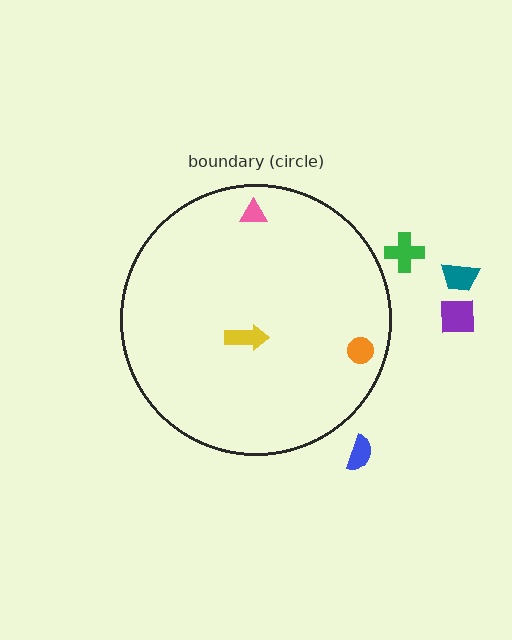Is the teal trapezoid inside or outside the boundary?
Outside.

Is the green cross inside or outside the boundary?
Outside.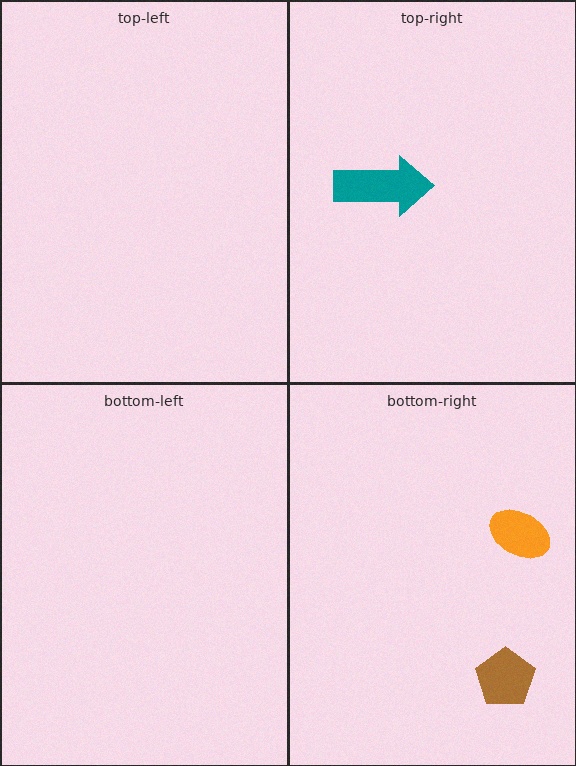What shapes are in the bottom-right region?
The orange ellipse, the brown pentagon.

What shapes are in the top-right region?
The teal arrow.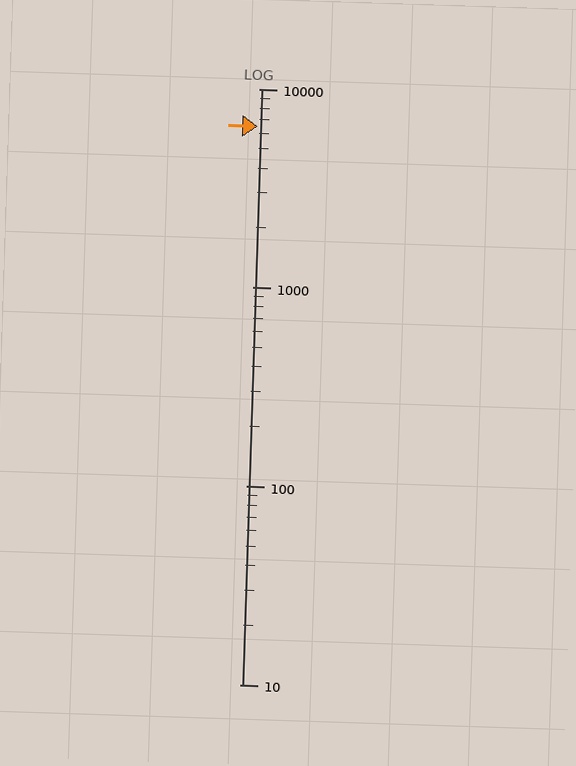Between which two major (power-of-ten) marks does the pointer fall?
The pointer is between 1000 and 10000.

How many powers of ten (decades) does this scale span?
The scale spans 3 decades, from 10 to 10000.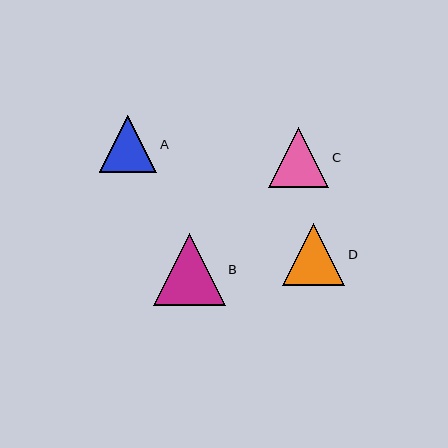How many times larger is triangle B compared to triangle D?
Triangle B is approximately 1.2 times the size of triangle D.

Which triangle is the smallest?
Triangle A is the smallest with a size of approximately 58 pixels.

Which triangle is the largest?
Triangle B is the largest with a size of approximately 72 pixels.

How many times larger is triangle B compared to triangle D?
Triangle B is approximately 1.2 times the size of triangle D.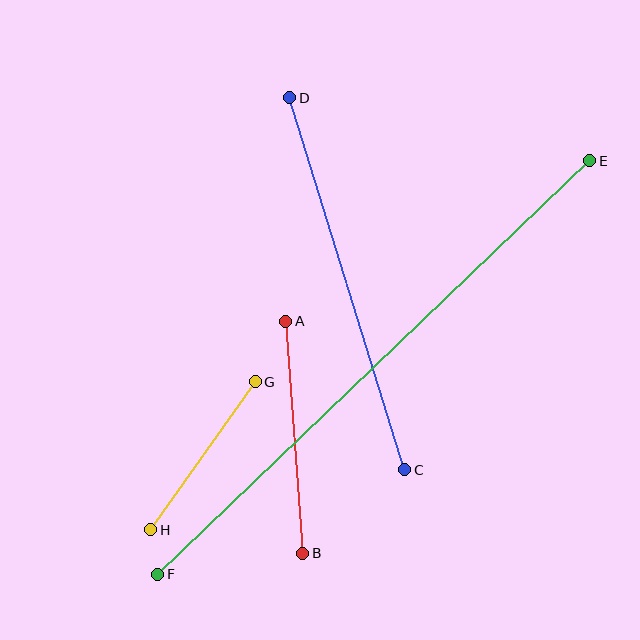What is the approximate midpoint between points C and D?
The midpoint is at approximately (347, 284) pixels.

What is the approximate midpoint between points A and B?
The midpoint is at approximately (294, 437) pixels.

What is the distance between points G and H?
The distance is approximately 181 pixels.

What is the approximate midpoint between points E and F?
The midpoint is at approximately (374, 368) pixels.